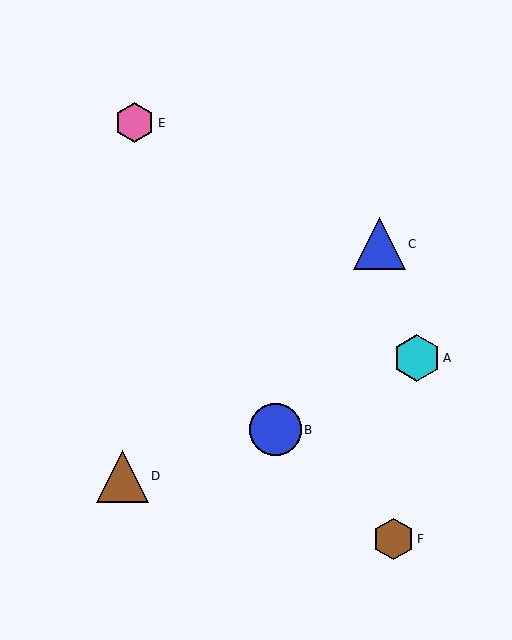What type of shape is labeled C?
Shape C is a blue triangle.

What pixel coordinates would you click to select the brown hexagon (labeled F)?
Click at (393, 539) to select the brown hexagon F.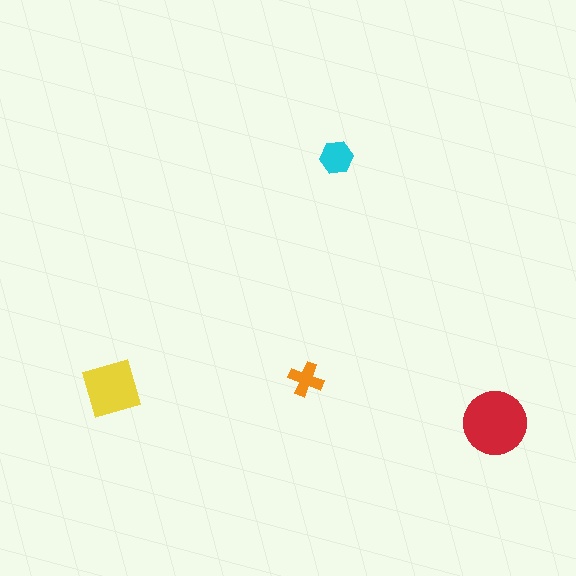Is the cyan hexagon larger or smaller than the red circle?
Smaller.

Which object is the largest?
The red circle.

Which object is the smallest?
The orange cross.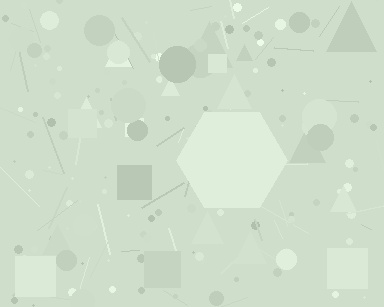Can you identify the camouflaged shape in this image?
The camouflaged shape is a hexagon.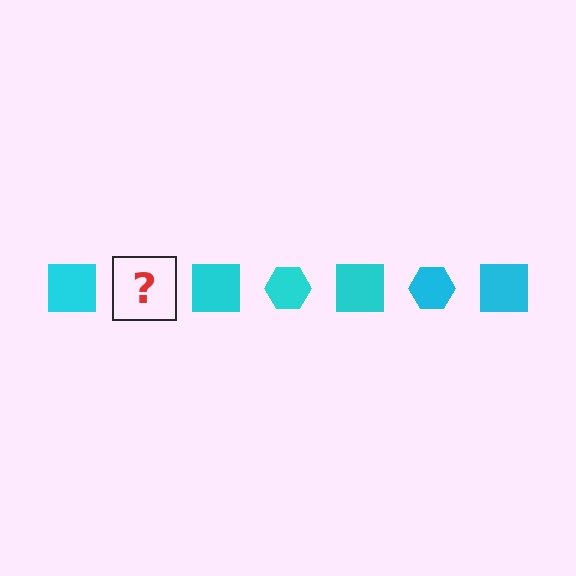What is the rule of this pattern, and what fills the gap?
The rule is that the pattern cycles through square, hexagon shapes in cyan. The gap should be filled with a cyan hexagon.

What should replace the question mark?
The question mark should be replaced with a cyan hexagon.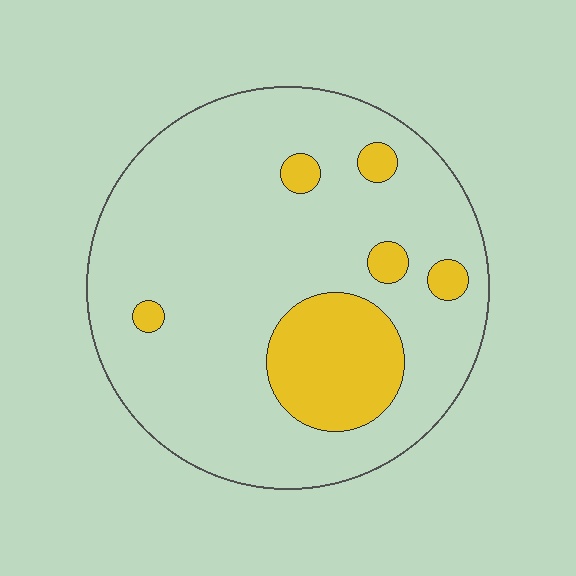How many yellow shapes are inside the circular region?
6.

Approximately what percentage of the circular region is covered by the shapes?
Approximately 15%.